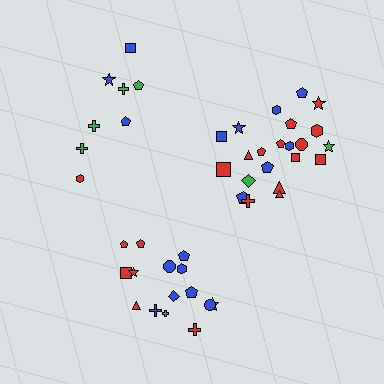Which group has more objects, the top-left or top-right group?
The top-right group.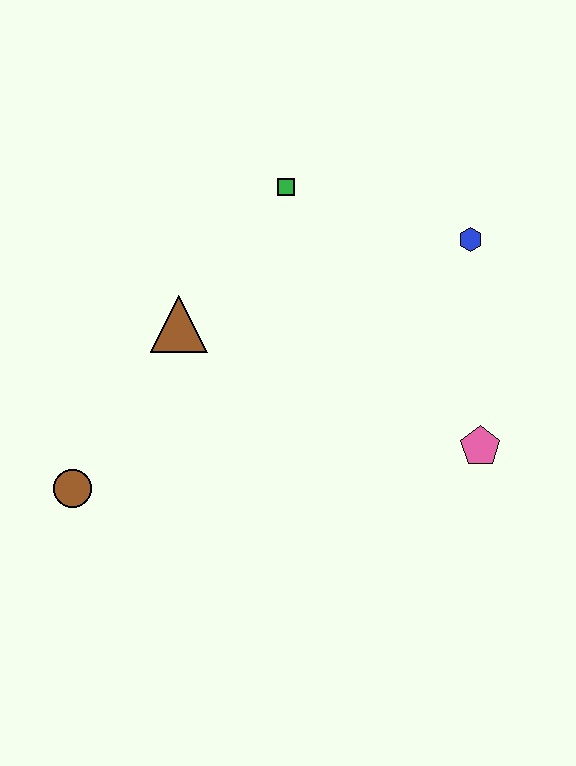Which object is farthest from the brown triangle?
The pink pentagon is farthest from the brown triangle.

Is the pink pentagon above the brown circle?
Yes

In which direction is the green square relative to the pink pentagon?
The green square is above the pink pentagon.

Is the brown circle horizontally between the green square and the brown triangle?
No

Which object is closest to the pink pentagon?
The blue hexagon is closest to the pink pentagon.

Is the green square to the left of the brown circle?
No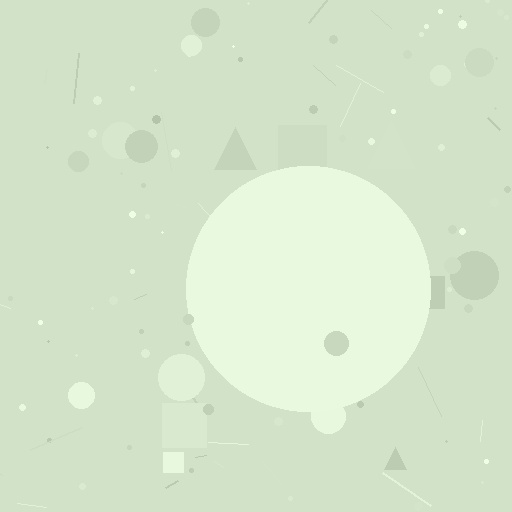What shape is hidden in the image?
A circle is hidden in the image.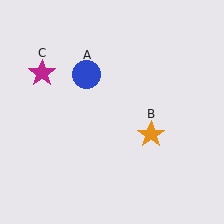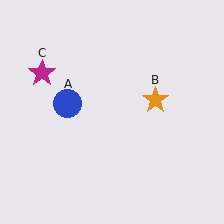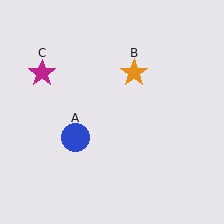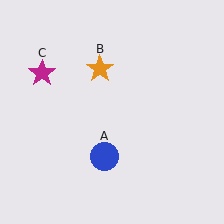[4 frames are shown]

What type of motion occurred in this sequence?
The blue circle (object A), orange star (object B) rotated counterclockwise around the center of the scene.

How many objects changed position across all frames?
2 objects changed position: blue circle (object A), orange star (object B).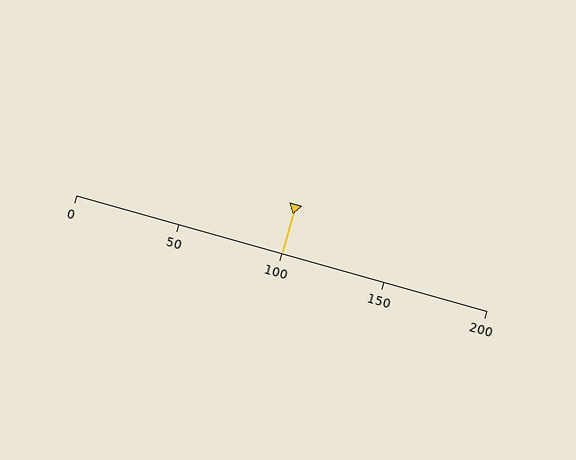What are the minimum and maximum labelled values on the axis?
The axis runs from 0 to 200.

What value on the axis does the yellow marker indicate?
The marker indicates approximately 100.